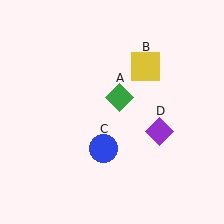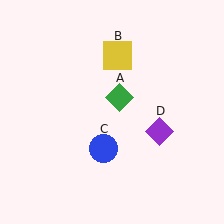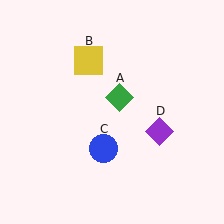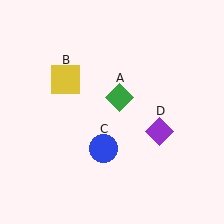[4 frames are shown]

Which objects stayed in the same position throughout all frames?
Green diamond (object A) and blue circle (object C) and purple diamond (object D) remained stationary.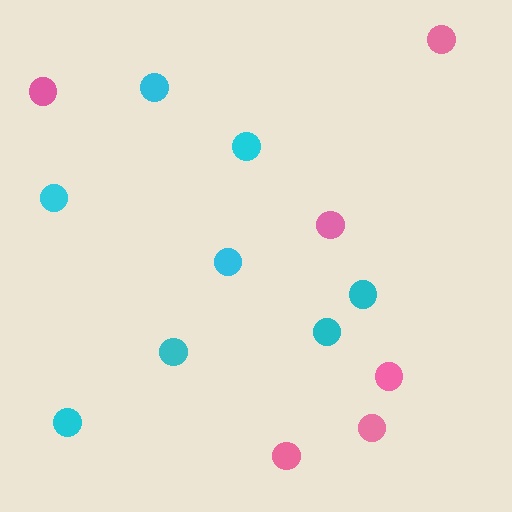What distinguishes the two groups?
There are 2 groups: one group of pink circles (6) and one group of cyan circles (8).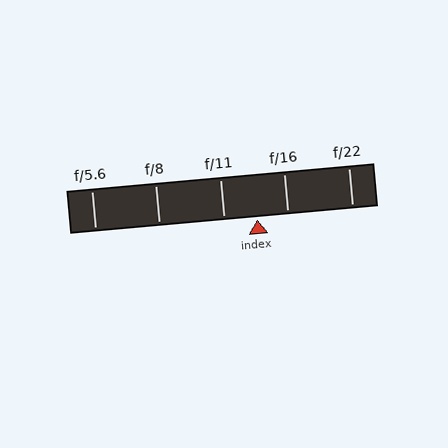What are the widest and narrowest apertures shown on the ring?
The widest aperture shown is f/5.6 and the narrowest is f/22.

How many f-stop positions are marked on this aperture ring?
There are 5 f-stop positions marked.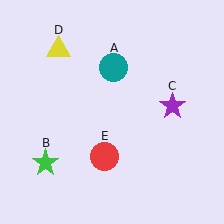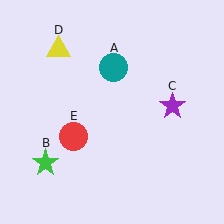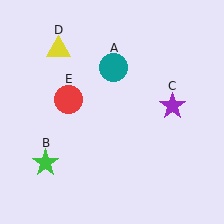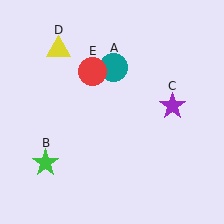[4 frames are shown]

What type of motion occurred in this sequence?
The red circle (object E) rotated clockwise around the center of the scene.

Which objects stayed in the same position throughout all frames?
Teal circle (object A) and green star (object B) and purple star (object C) and yellow triangle (object D) remained stationary.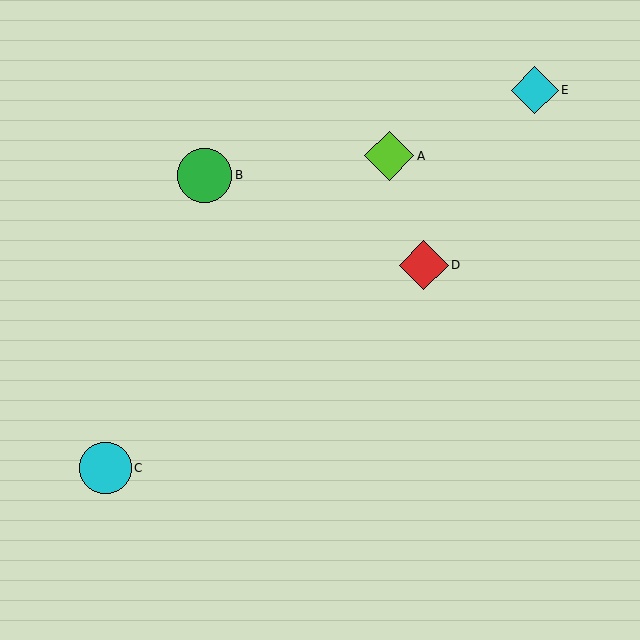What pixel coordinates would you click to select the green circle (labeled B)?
Click at (205, 175) to select the green circle B.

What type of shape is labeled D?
Shape D is a red diamond.